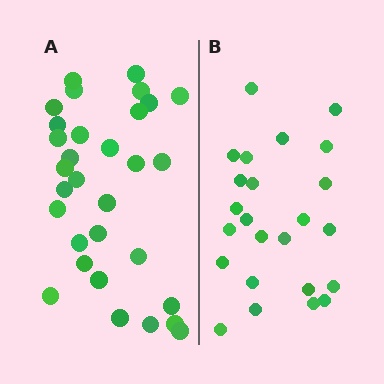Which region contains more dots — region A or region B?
Region A (the left region) has more dots.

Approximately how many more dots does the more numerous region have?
Region A has roughly 8 or so more dots than region B.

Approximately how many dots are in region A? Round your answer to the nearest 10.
About 30 dots. (The exact count is 31, which rounds to 30.)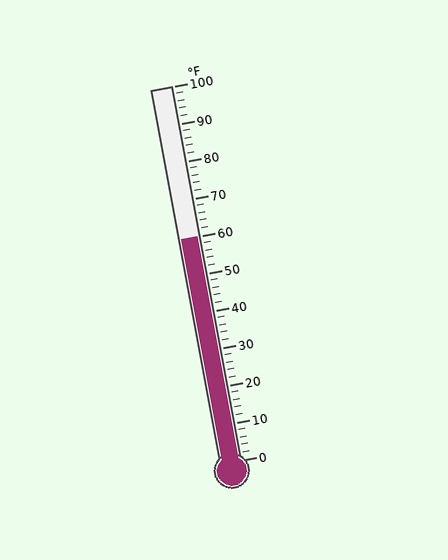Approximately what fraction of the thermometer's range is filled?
The thermometer is filled to approximately 60% of its range.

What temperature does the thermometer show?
The thermometer shows approximately 60°F.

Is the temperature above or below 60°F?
The temperature is at 60°F.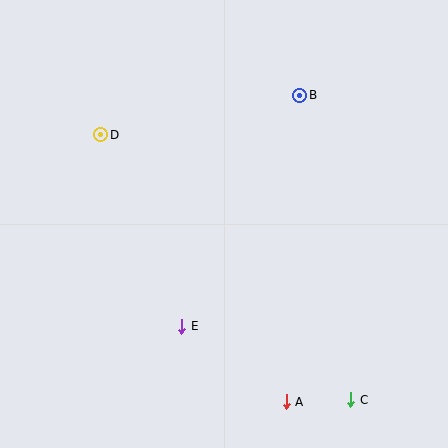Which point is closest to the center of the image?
Point E at (182, 326) is closest to the center.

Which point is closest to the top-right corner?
Point B is closest to the top-right corner.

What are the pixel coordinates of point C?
Point C is at (351, 400).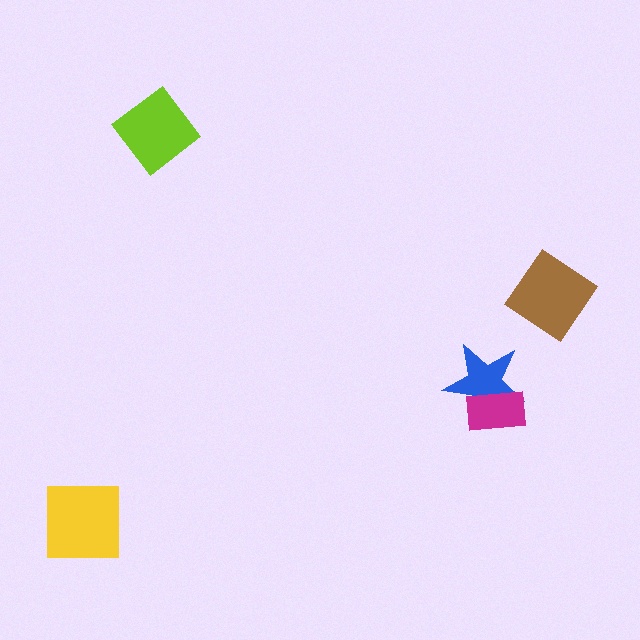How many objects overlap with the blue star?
1 object overlaps with the blue star.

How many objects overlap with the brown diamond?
0 objects overlap with the brown diamond.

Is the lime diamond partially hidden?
No, no other shape covers it.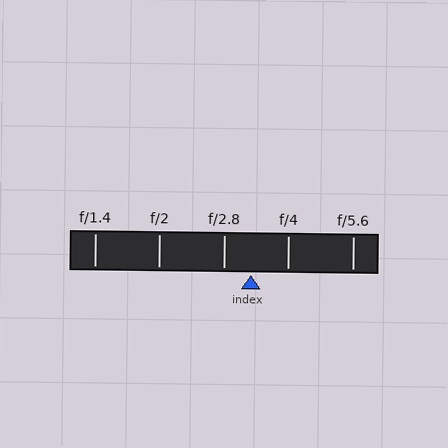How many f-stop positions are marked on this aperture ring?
There are 5 f-stop positions marked.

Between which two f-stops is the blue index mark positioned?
The index mark is between f/2.8 and f/4.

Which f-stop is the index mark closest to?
The index mark is closest to f/2.8.